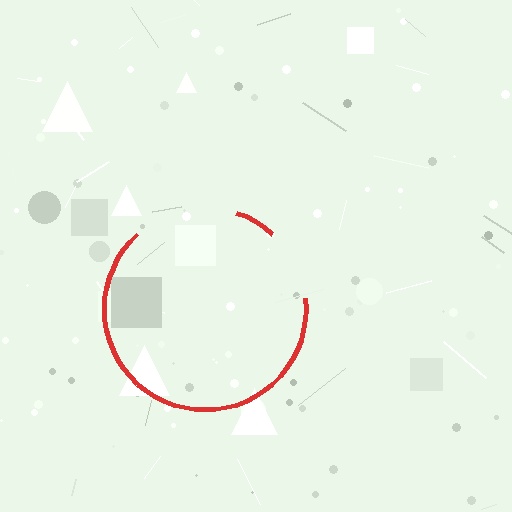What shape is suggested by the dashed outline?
The dashed outline suggests a circle.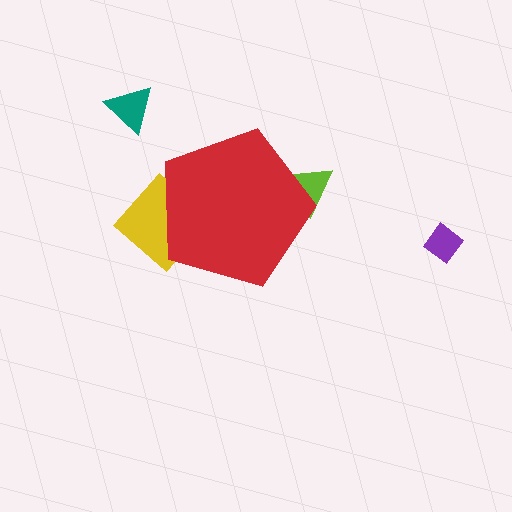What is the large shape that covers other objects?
A red pentagon.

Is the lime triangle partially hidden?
Yes, the lime triangle is partially hidden behind the red pentagon.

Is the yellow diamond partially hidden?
Yes, the yellow diamond is partially hidden behind the red pentagon.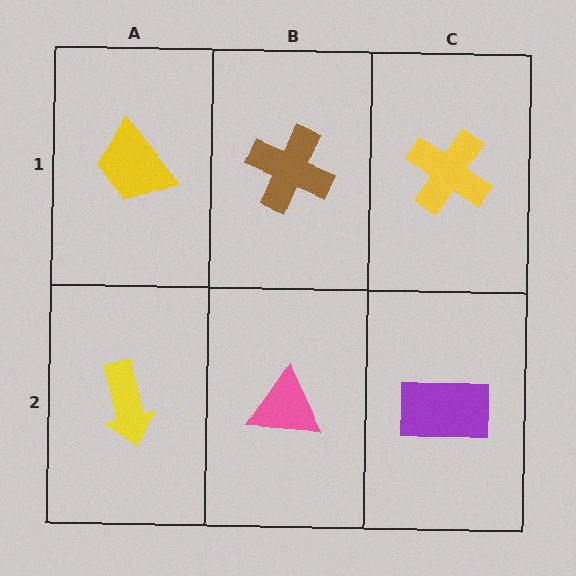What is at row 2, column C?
A purple rectangle.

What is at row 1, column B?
A brown cross.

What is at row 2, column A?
A yellow arrow.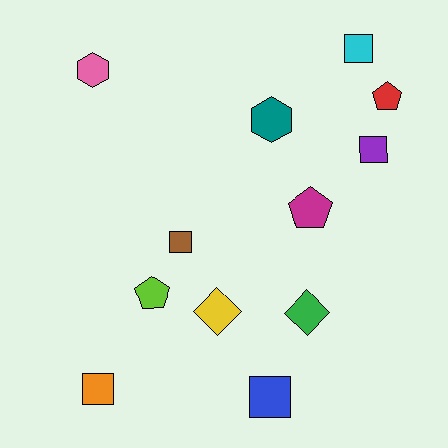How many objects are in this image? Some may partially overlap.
There are 12 objects.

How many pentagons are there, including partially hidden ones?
There are 3 pentagons.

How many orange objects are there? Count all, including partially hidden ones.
There is 1 orange object.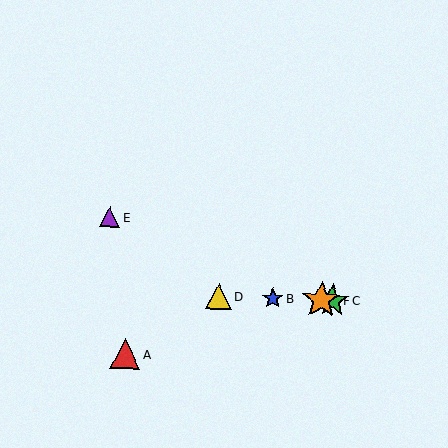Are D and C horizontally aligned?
Yes, both are at y≈296.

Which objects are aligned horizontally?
Objects B, C, D, F are aligned horizontally.